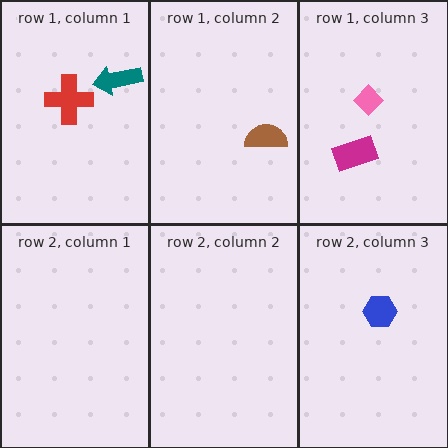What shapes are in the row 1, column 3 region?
The magenta rectangle, the pink diamond.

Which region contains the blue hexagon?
The row 2, column 3 region.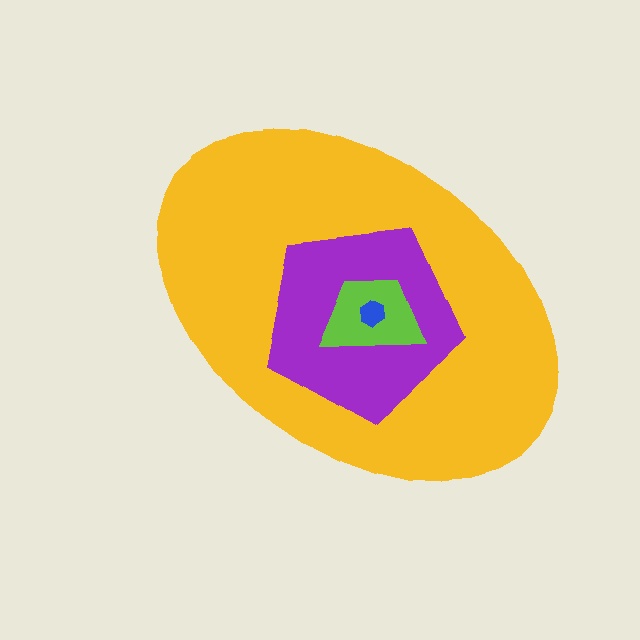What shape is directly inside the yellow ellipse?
The purple pentagon.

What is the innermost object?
The blue hexagon.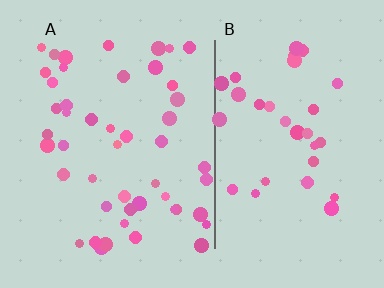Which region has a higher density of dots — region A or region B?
A (the left).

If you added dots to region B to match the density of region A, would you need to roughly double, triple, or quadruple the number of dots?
Approximately double.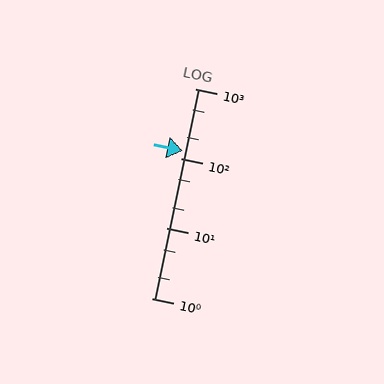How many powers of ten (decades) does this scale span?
The scale spans 3 decades, from 1 to 1000.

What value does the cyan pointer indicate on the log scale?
The pointer indicates approximately 130.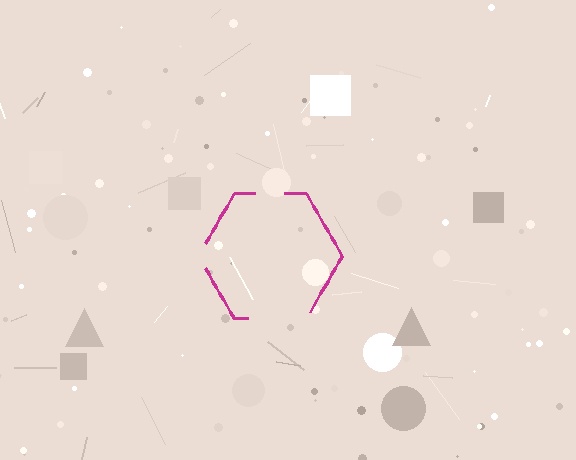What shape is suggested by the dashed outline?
The dashed outline suggests a hexagon.